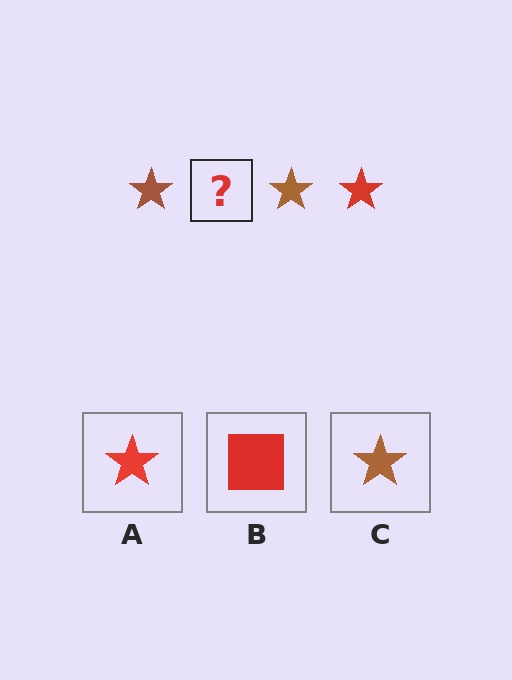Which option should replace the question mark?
Option A.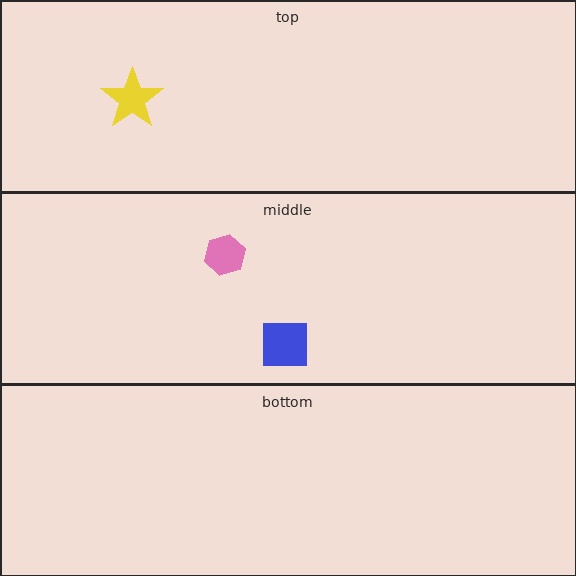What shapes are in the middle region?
The pink hexagon, the blue square.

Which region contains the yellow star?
The top region.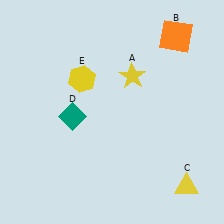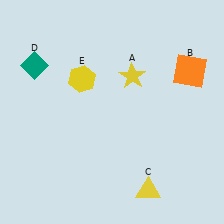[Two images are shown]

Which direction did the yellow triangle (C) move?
The yellow triangle (C) moved left.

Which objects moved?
The objects that moved are: the orange square (B), the yellow triangle (C), the teal diamond (D).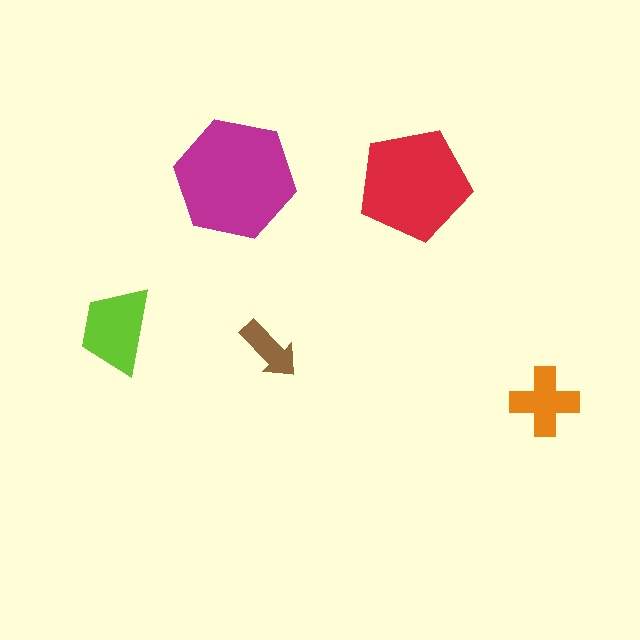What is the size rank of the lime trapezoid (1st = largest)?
3rd.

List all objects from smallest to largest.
The brown arrow, the orange cross, the lime trapezoid, the red pentagon, the magenta hexagon.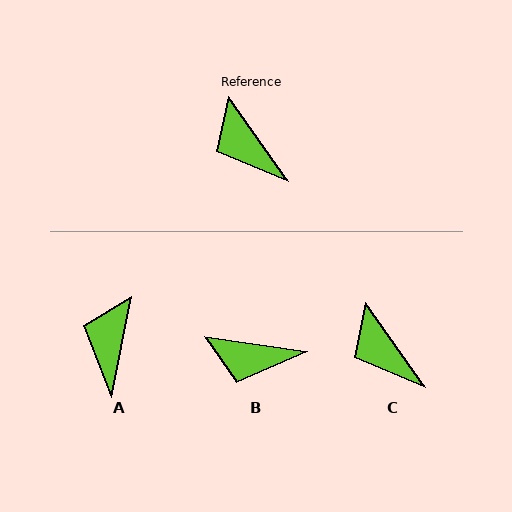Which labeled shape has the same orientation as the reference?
C.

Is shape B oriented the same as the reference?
No, it is off by about 47 degrees.